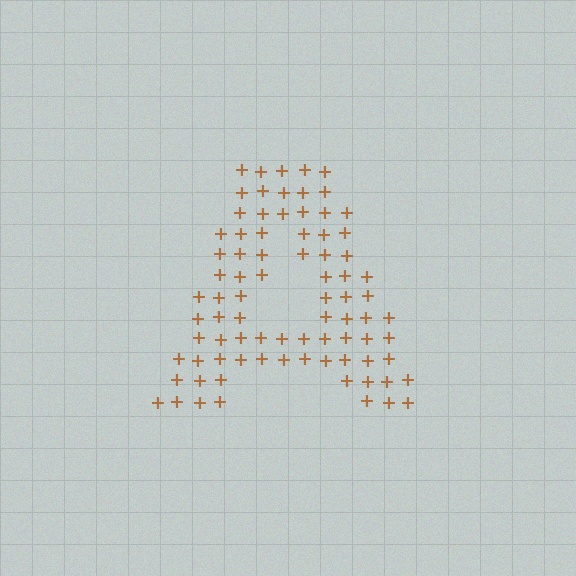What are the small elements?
The small elements are plus signs.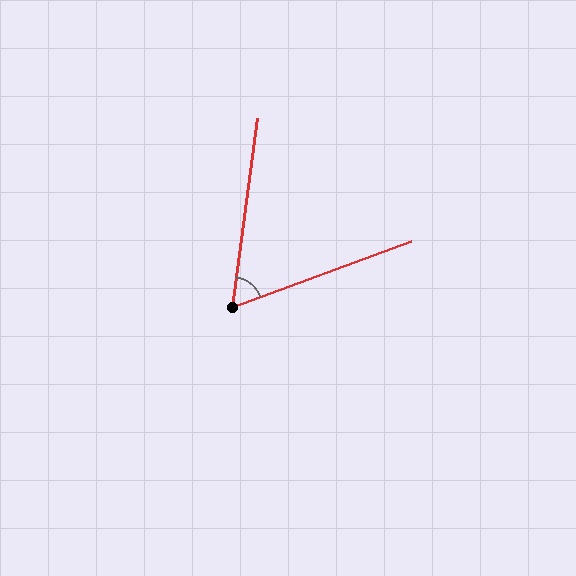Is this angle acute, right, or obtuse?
It is acute.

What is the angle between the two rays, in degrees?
Approximately 62 degrees.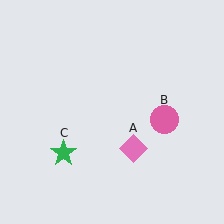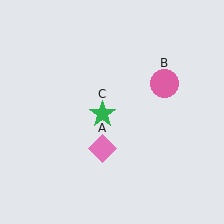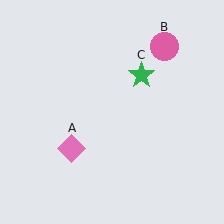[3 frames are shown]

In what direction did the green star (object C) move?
The green star (object C) moved up and to the right.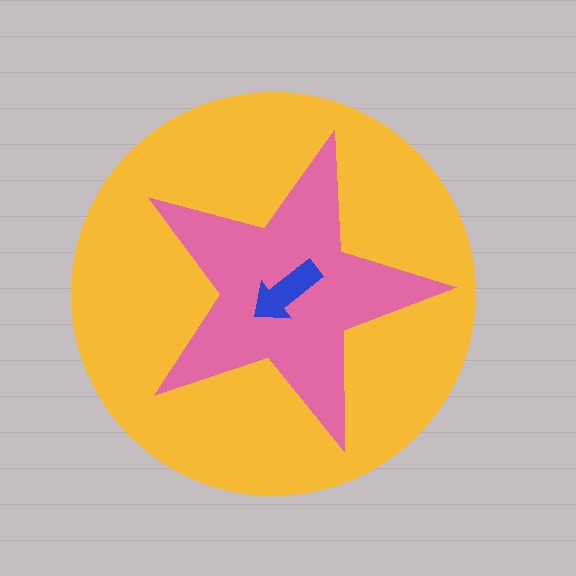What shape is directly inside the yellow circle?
The pink star.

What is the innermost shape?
The blue arrow.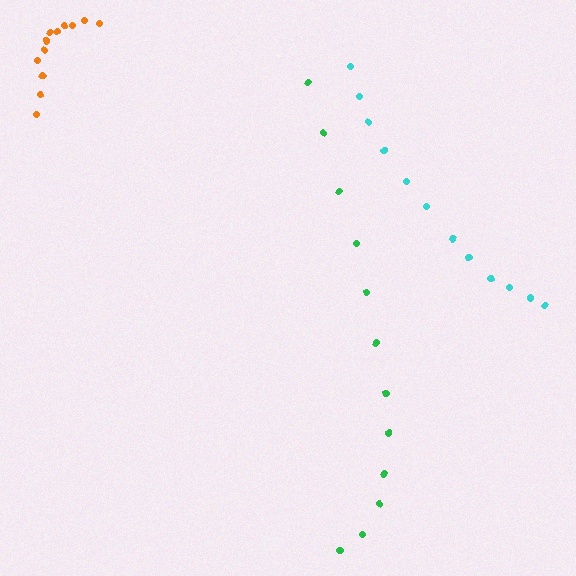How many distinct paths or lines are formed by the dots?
There are 3 distinct paths.